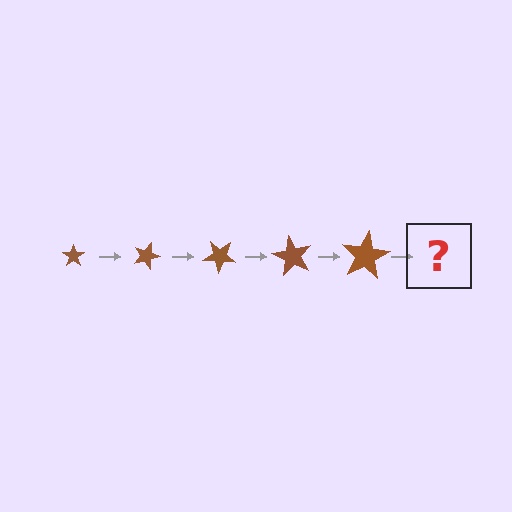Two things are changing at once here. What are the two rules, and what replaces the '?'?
The two rules are that the star grows larger each step and it rotates 20 degrees each step. The '?' should be a star, larger than the previous one and rotated 100 degrees from the start.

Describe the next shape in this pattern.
It should be a star, larger than the previous one and rotated 100 degrees from the start.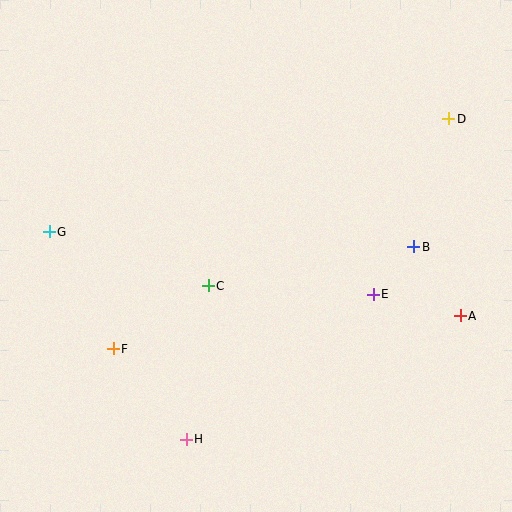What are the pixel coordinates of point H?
Point H is at (186, 439).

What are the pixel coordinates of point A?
Point A is at (460, 316).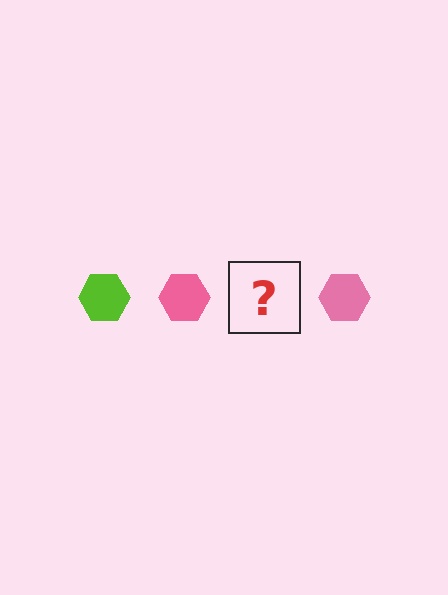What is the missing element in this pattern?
The missing element is a lime hexagon.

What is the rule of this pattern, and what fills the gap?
The rule is that the pattern cycles through lime, pink hexagons. The gap should be filled with a lime hexagon.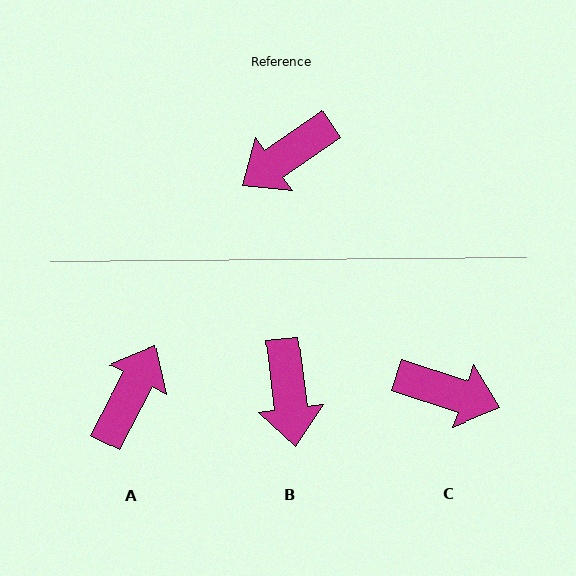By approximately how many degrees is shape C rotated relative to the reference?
Approximately 127 degrees counter-clockwise.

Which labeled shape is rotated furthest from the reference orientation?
A, about 152 degrees away.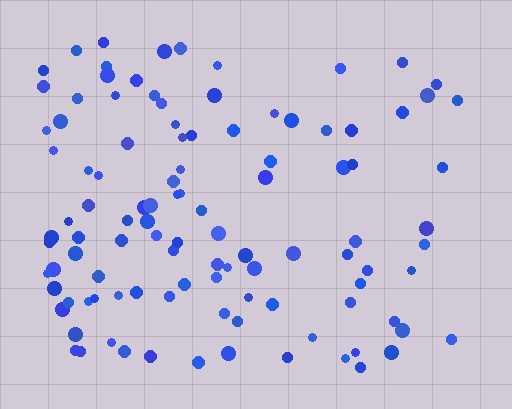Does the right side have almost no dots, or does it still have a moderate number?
Still a moderate number, just noticeably fewer than the left.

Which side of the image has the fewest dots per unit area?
The right.